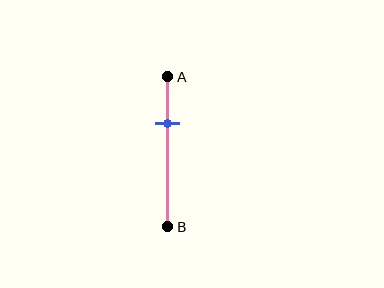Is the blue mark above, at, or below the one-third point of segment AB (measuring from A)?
The blue mark is approximately at the one-third point of segment AB.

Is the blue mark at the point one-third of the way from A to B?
Yes, the mark is approximately at the one-third point.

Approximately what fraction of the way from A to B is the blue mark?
The blue mark is approximately 30% of the way from A to B.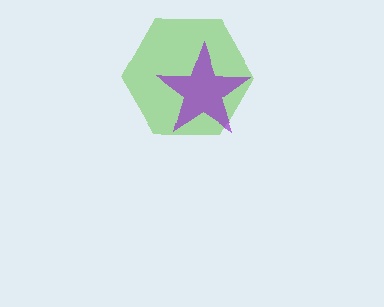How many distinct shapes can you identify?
There are 2 distinct shapes: a lime hexagon, a purple star.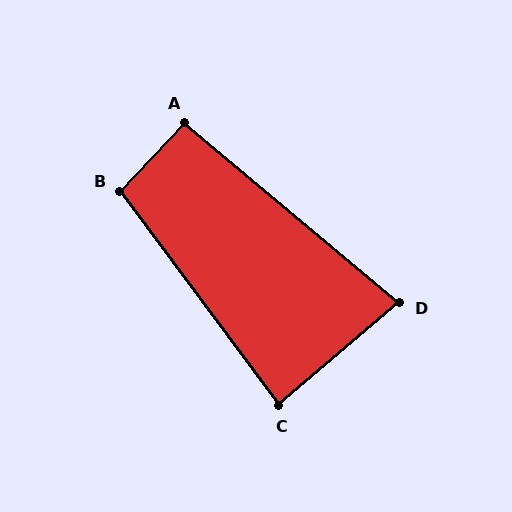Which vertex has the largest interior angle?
B, at approximately 100 degrees.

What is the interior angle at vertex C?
Approximately 86 degrees (approximately right).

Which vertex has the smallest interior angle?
D, at approximately 80 degrees.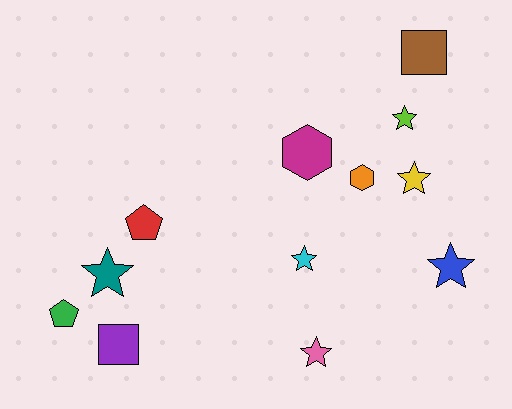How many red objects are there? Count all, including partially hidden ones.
There is 1 red object.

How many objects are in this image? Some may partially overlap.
There are 12 objects.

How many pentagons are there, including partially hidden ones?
There are 2 pentagons.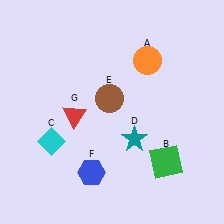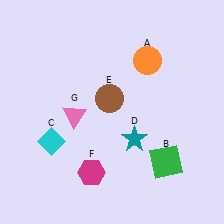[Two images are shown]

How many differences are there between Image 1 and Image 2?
There are 2 differences between the two images.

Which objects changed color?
F changed from blue to magenta. G changed from red to pink.